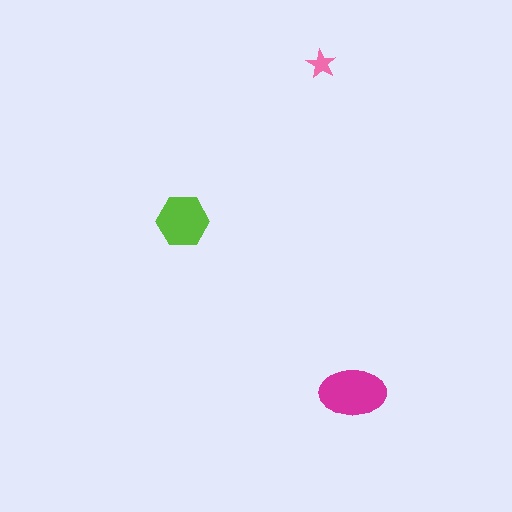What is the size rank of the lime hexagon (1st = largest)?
2nd.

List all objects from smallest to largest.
The pink star, the lime hexagon, the magenta ellipse.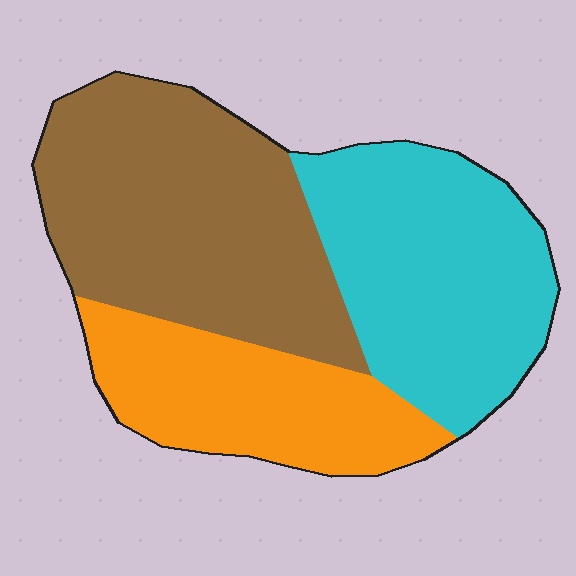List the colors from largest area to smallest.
From largest to smallest: brown, cyan, orange.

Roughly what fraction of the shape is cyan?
Cyan covers around 35% of the shape.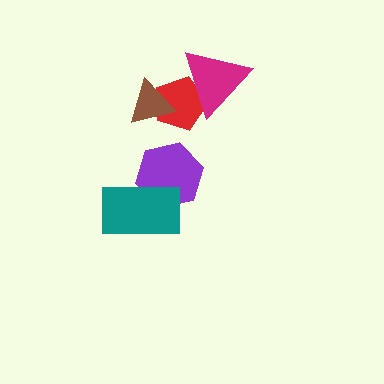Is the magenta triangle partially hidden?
No, no other shape covers it.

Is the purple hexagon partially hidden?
Yes, it is partially covered by another shape.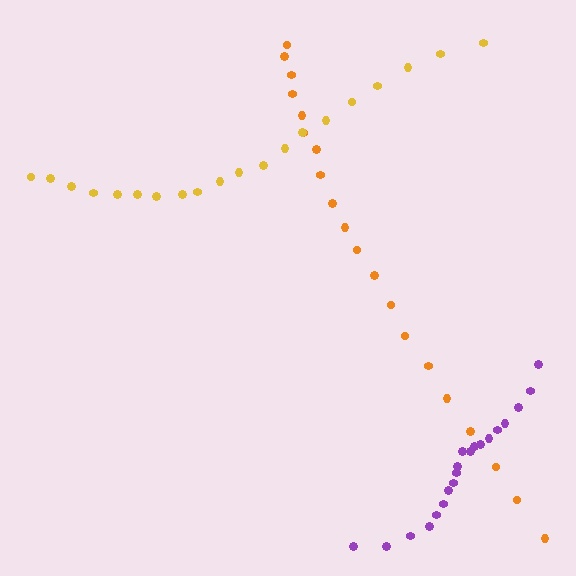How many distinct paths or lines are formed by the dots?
There are 3 distinct paths.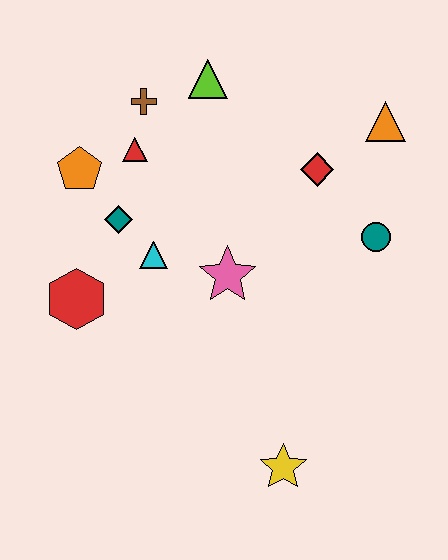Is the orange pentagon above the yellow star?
Yes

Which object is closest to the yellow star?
The pink star is closest to the yellow star.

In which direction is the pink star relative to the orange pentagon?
The pink star is to the right of the orange pentagon.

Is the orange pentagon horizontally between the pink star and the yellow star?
No